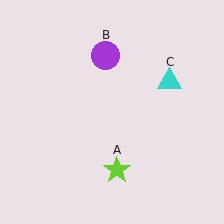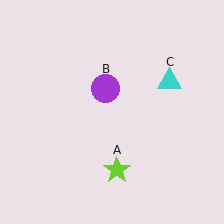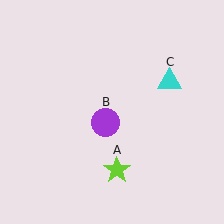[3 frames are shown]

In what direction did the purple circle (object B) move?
The purple circle (object B) moved down.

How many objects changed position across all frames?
1 object changed position: purple circle (object B).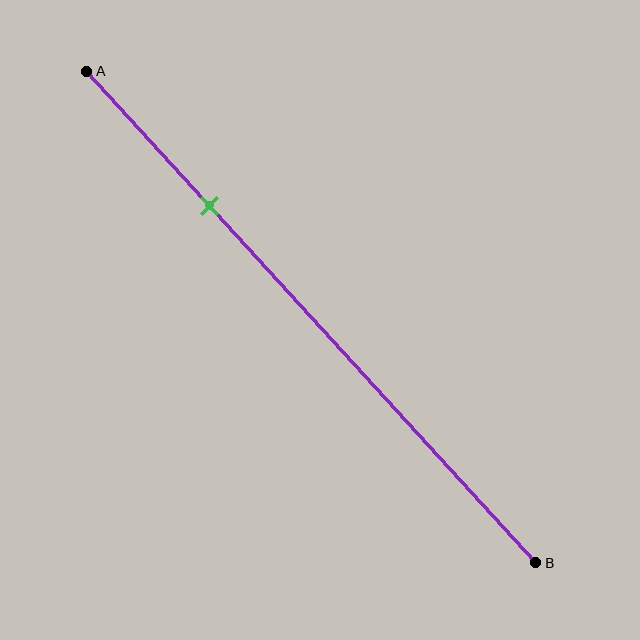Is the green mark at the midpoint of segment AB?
No, the mark is at about 25% from A, not at the 50% midpoint.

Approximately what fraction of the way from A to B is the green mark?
The green mark is approximately 25% of the way from A to B.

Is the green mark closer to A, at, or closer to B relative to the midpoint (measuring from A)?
The green mark is closer to point A than the midpoint of segment AB.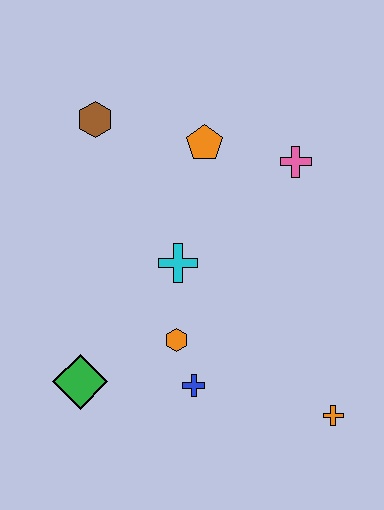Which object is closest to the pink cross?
The orange pentagon is closest to the pink cross.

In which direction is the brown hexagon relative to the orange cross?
The brown hexagon is above the orange cross.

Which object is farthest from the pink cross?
The green diamond is farthest from the pink cross.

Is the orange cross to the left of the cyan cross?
No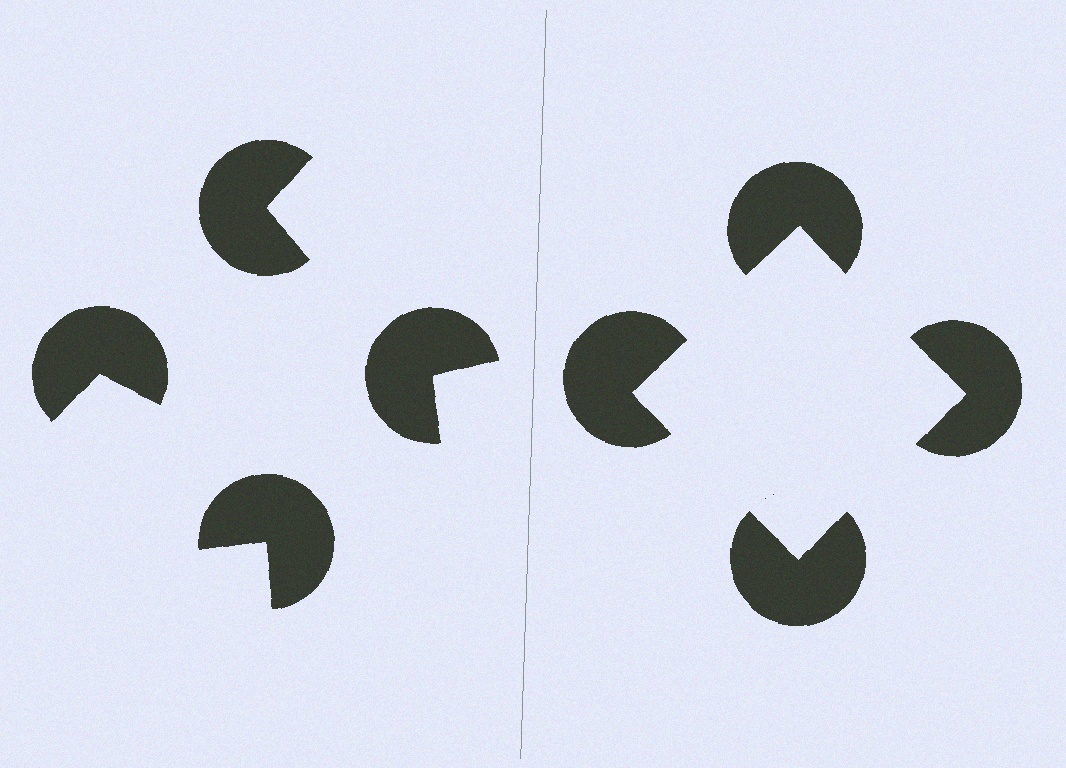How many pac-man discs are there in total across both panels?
8 — 4 on each side.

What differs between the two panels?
The pac-man discs are positioned identically on both sides; only the wedge orientations differ. On the right they align to a square; on the left they are misaligned.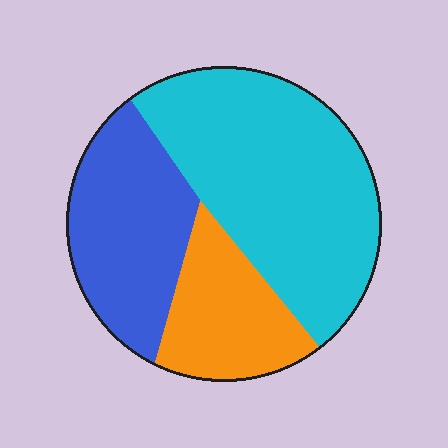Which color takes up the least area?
Orange, at roughly 20%.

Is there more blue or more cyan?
Cyan.